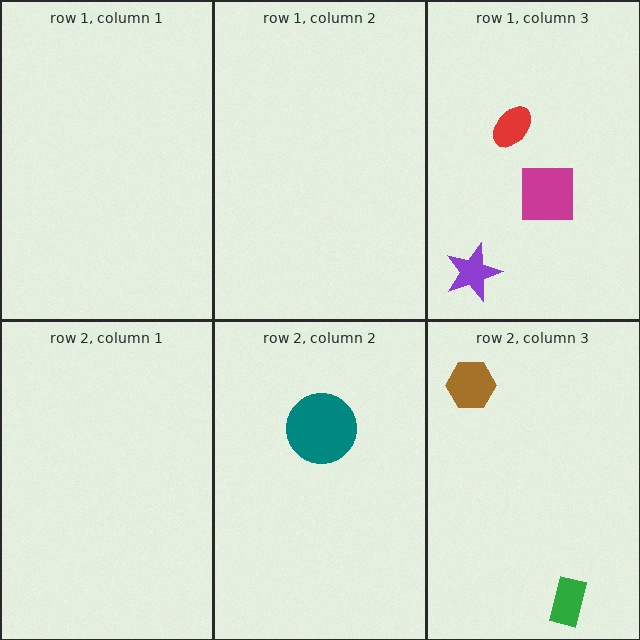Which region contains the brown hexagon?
The row 2, column 3 region.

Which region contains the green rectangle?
The row 2, column 3 region.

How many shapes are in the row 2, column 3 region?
2.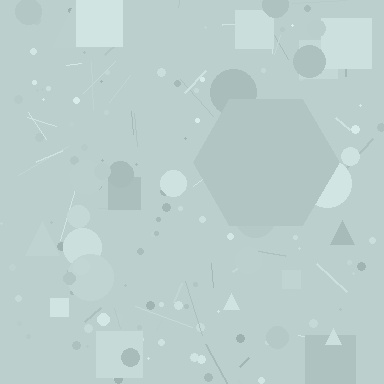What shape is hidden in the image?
A hexagon is hidden in the image.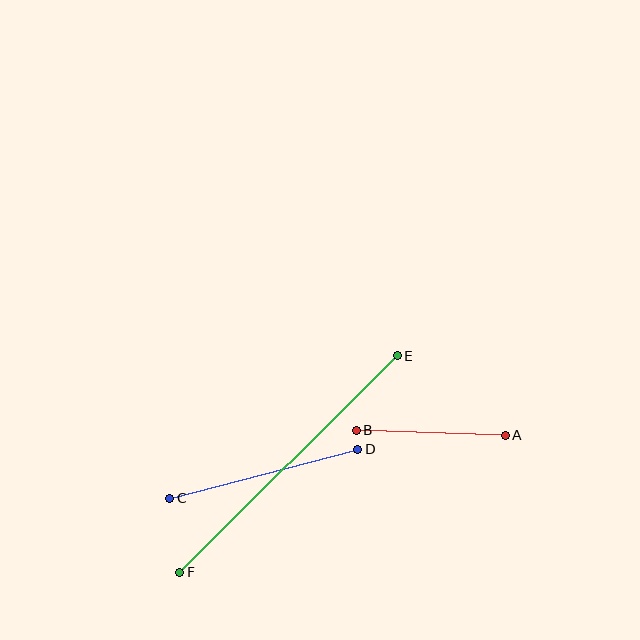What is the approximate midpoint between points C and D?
The midpoint is at approximately (264, 474) pixels.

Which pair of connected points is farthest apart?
Points E and F are farthest apart.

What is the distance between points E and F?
The distance is approximately 307 pixels.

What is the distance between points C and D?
The distance is approximately 194 pixels.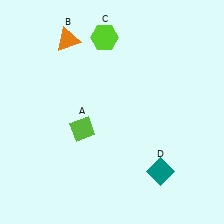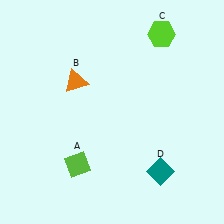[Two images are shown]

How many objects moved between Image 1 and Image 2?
3 objects moved between the two images.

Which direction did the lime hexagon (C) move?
The lime hexagon (C) moved right.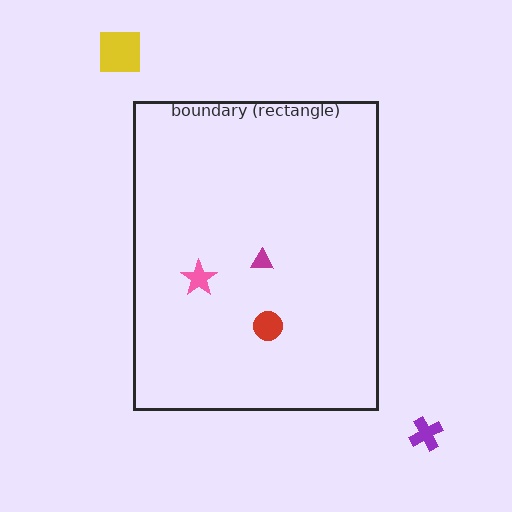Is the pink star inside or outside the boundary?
Inside.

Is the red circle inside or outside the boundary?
Inside.